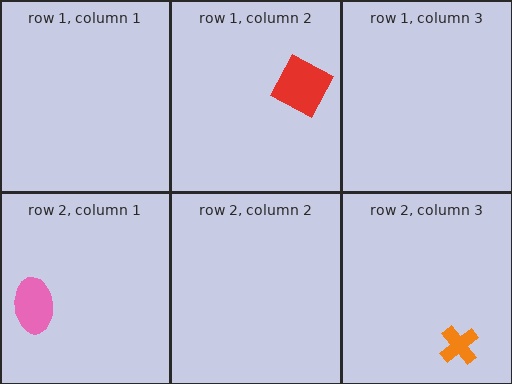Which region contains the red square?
The row 1, column 2 region.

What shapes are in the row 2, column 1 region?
The pink ellipse.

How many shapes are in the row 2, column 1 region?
1.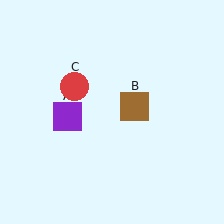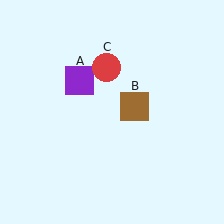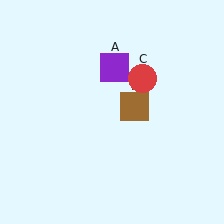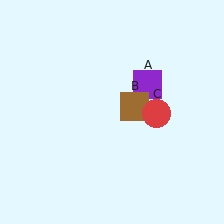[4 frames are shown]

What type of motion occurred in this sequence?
The purple square (object A), red circle (object C) rotated clockwise around the center of the scene.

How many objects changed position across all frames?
2 objects changed position: purple square (object A), red circle (object C).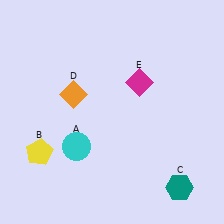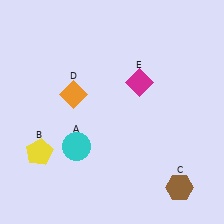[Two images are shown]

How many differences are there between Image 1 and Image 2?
There is 1 difference between the two images.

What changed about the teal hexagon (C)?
In Image 1, C is teal. In Image 2, it changed to brown.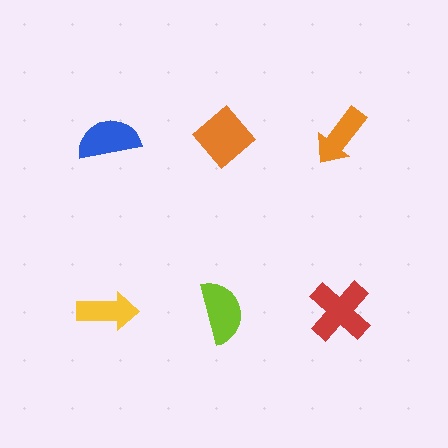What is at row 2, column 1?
A yellow arrow.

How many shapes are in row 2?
3 shapes.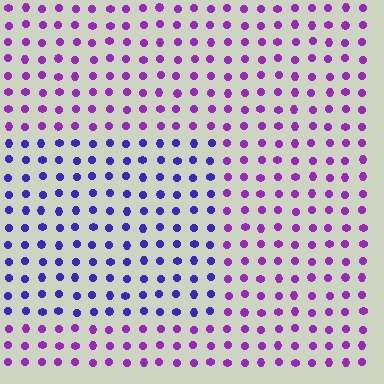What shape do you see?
I see a rectangle.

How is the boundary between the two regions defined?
The boundary is defined purely by a slight shift in hue (about 37 degrees). Spacing, size, and orientation are identical on both sides.